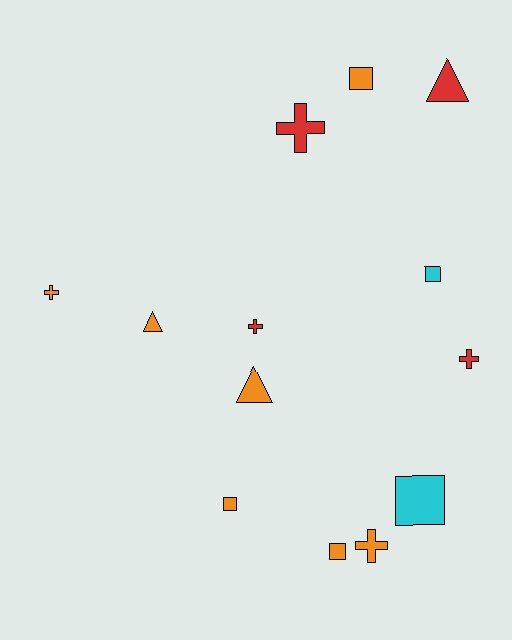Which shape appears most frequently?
Cross, with 5 objects.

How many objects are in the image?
There are 13 objects.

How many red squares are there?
There are no red squares.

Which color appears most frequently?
Orange, with 7 objects.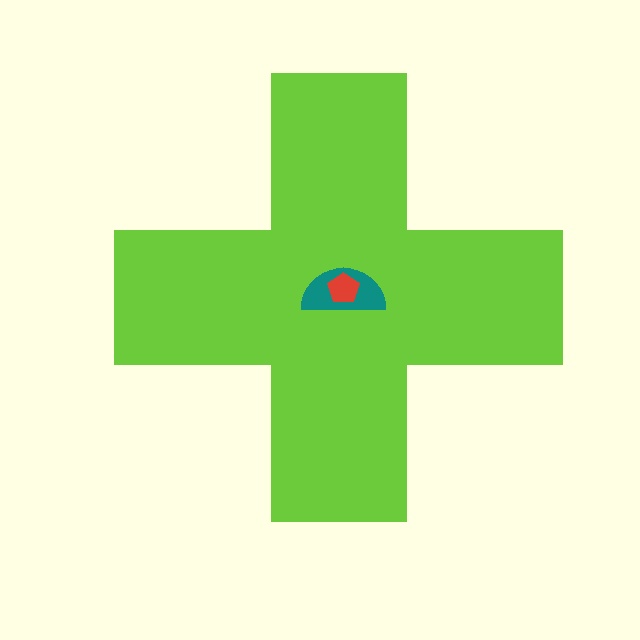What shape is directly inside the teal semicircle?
The red pentagon.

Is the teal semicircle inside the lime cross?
Yes.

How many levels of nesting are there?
3.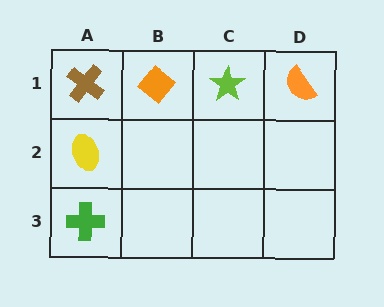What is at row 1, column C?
A lime star.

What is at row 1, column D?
An orange semicircle.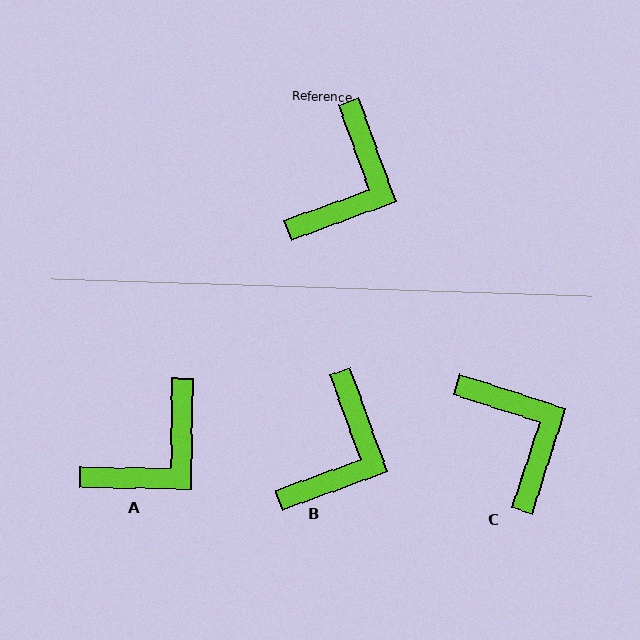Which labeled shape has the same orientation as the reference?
B.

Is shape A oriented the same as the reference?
No, it is off by about 21 degrees.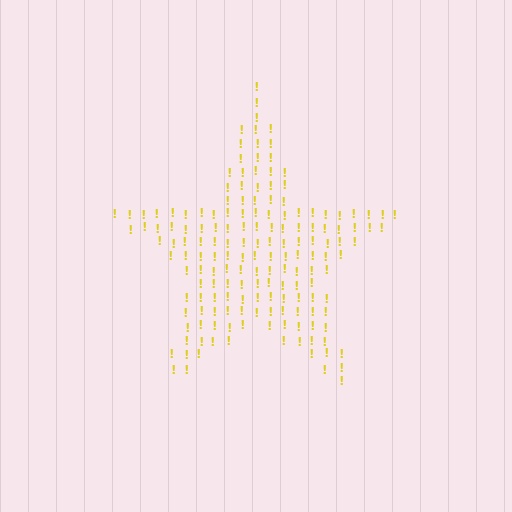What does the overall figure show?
The overall figure shows a star.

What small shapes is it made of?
It is made of small exclamation marks.